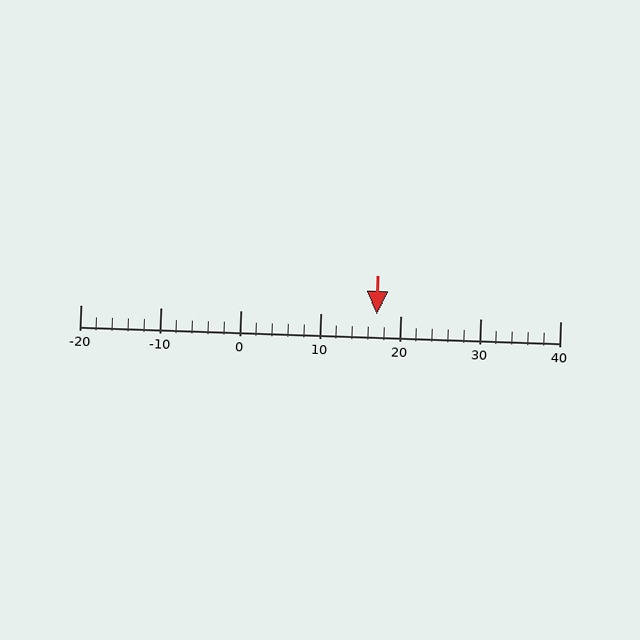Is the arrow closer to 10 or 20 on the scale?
The arrow is closer to 20.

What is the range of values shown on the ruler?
The ruler shows values from -20 to 40.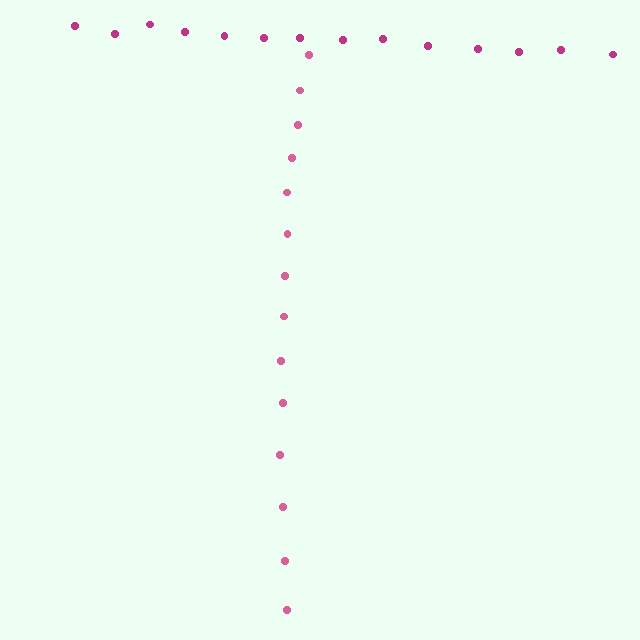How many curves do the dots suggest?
There are 2 distinct paths.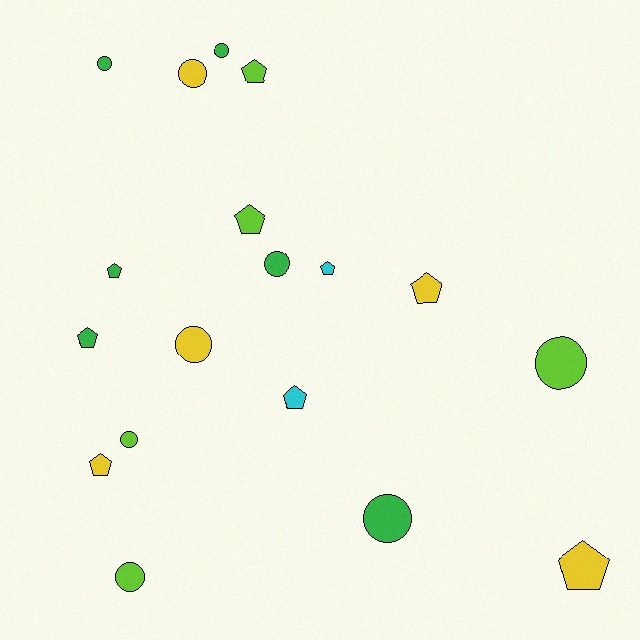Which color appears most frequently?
Green, with 6 objects.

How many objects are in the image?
There are 18 objects.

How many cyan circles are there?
There are no cyan circles.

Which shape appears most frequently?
Pentagon, with 9 objects.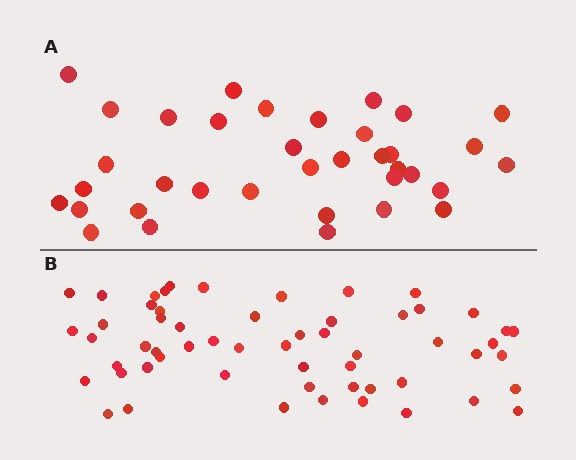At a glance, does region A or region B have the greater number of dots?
Region B (the bottom region) has more dots.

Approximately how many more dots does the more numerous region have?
Region B has approximately 20 more dots than region A.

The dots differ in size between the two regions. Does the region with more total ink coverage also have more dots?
No. Region A has more total ink coverage because its dots are larger, but region B actually contains more individual dots. Total area can be misleading — the number of items is what matters here.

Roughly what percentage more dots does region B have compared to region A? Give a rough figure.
About 60% more.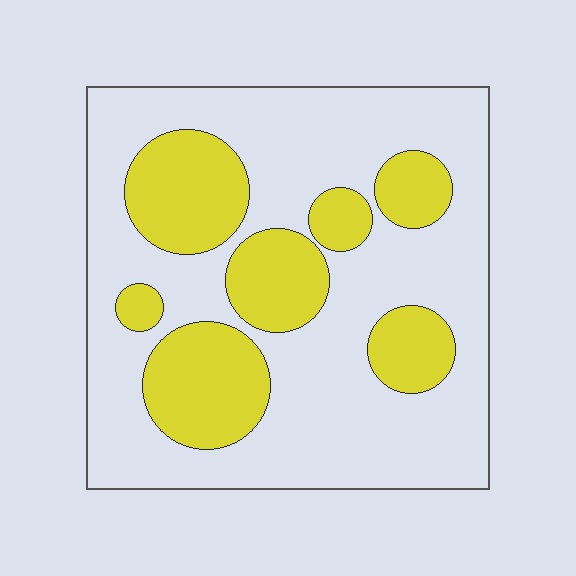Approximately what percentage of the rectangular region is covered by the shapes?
Approximately 30%.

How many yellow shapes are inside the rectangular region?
7.